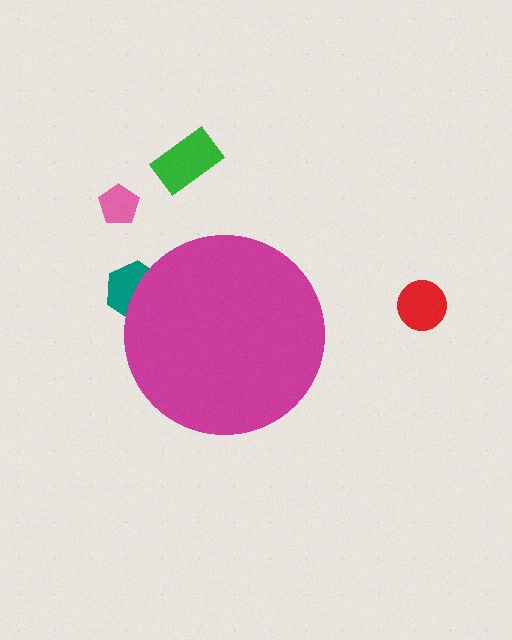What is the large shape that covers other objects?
A magenta circle.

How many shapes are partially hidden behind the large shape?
1 shape is partially hidden.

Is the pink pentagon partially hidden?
No, the pink pentagon is fully visible.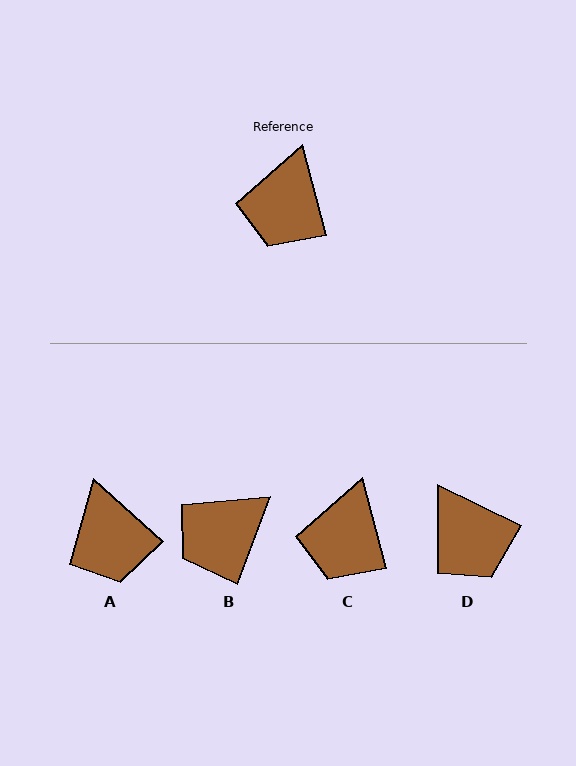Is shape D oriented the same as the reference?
No, it is off by about 49 degrees.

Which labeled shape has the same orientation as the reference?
C.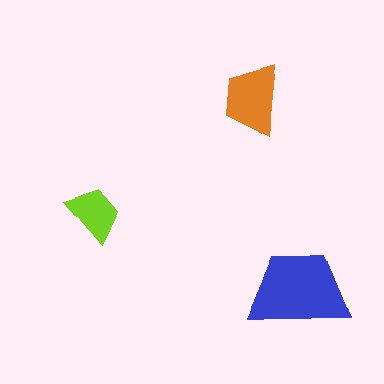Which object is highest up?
The orange trapezoid is topmost.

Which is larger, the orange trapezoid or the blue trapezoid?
The blue one.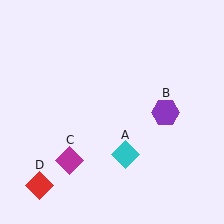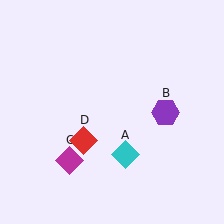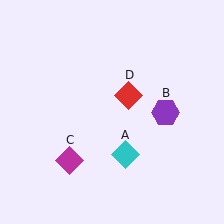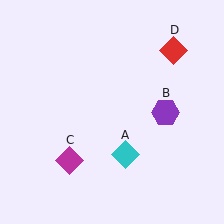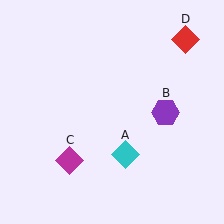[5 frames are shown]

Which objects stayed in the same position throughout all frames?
Cyan diamond (object A) and purple hexagon (object B) and magenta diamond (object C) remained stationary.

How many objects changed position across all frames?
1 object changed position: red diamond (object D).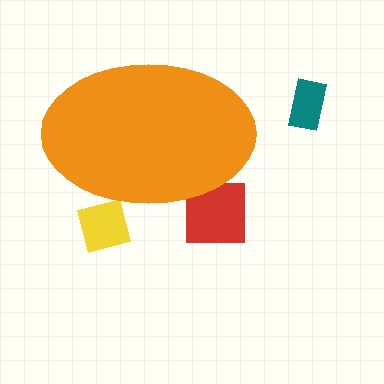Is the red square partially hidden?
Yes, the red square is partially hidden behind the orange ellipse.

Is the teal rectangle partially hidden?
No, the teal rectangle is fully visible.